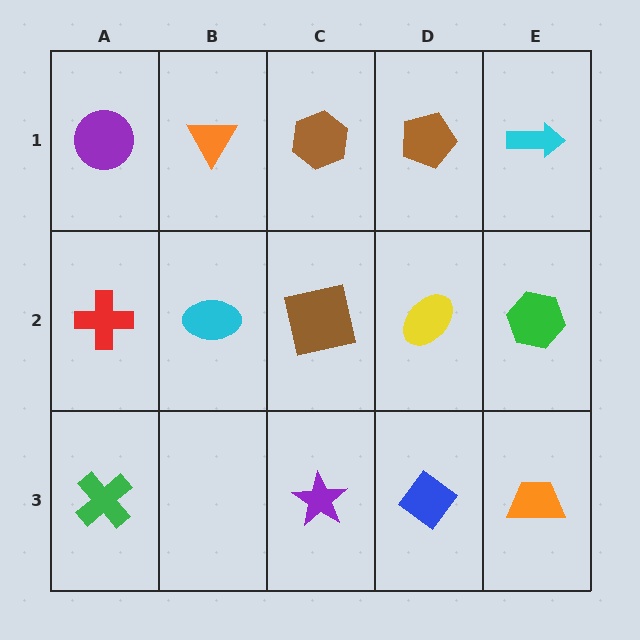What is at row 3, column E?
An orange trapezoid.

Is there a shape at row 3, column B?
No, that cell is empty.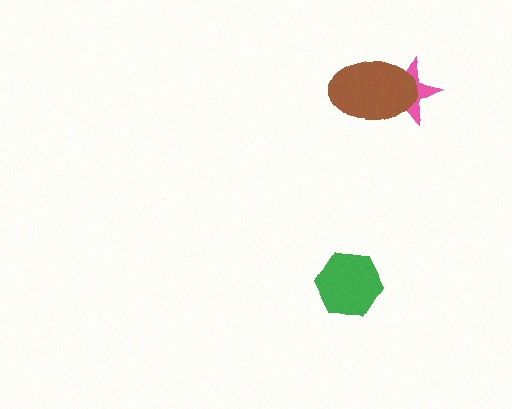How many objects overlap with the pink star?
1 object overlaps with the pink star.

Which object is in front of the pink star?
The brown ellipse is in front of the pink star.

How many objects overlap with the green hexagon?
0 objects overlap with the green hexagon.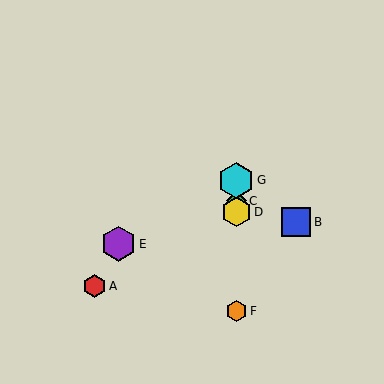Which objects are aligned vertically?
Objects C, D, F, G are aligned vertically.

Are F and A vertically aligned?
No, F is at x≈236 and A is at x≈94.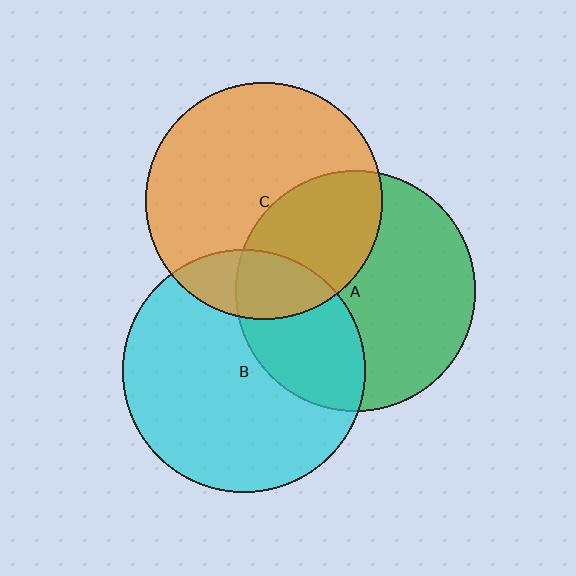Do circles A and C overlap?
Yes.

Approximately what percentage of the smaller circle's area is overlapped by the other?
Approximately 35%.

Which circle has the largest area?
Circle B (cyan).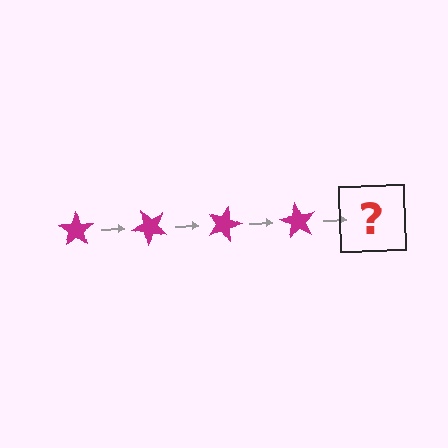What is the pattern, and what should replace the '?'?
The pattern is that the star rotates 45 degrees each step. The '?' should be a magenta star rotated 180 degrees.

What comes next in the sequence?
The next element should be a magenta star rotated 180 degrees.